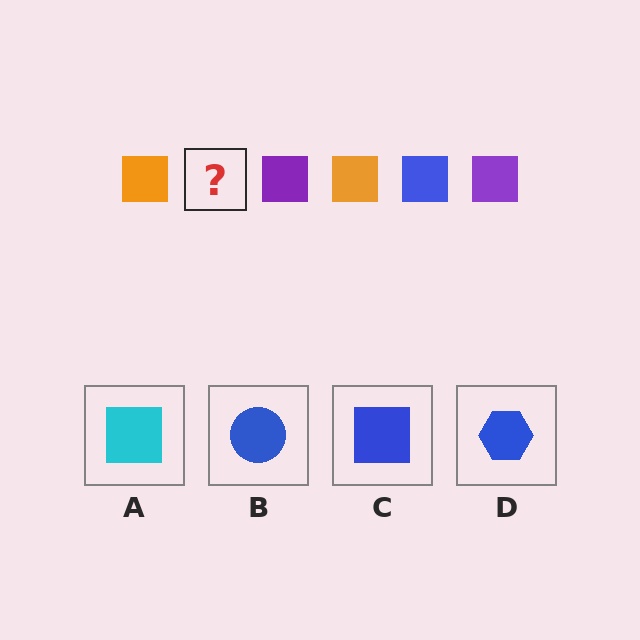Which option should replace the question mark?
Option C.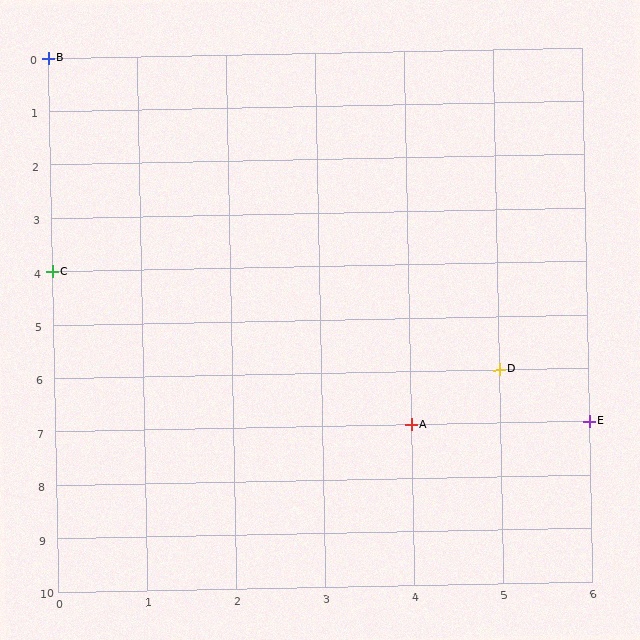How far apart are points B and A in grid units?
Points B and A are 4 columns and 7 rows apart (about 8.1 grid units diagonally).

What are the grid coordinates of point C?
Point C is at grid coordinates (0, 4).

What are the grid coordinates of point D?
Point D is at grid coordinates (5, 6).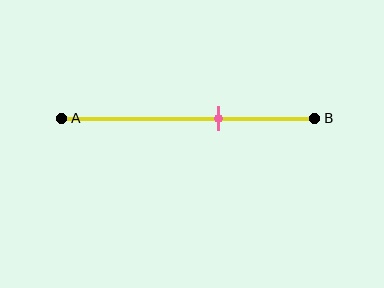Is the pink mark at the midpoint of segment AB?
No, the mark is at about 60% from A, not at the 50% midpoint.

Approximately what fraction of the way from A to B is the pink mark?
The pink mark is approximately 60% of the way from A to B.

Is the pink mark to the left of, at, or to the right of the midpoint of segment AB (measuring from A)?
The pink mark is to the right of the midpoint of segment AB.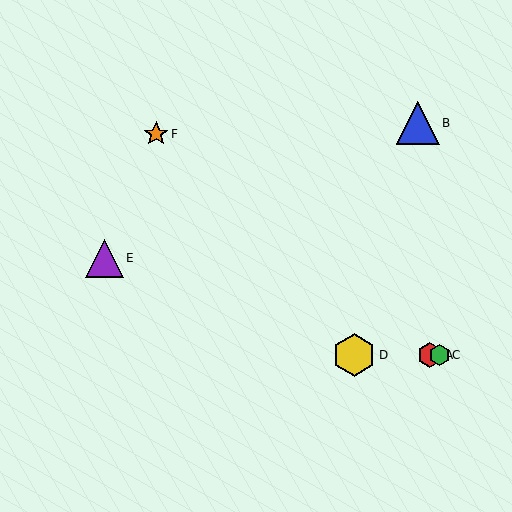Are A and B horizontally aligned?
No, A is at y≈355 and B is at y≈123.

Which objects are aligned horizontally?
Objects A, C, D are aligned horizontally.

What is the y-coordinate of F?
Object F is at y≈134.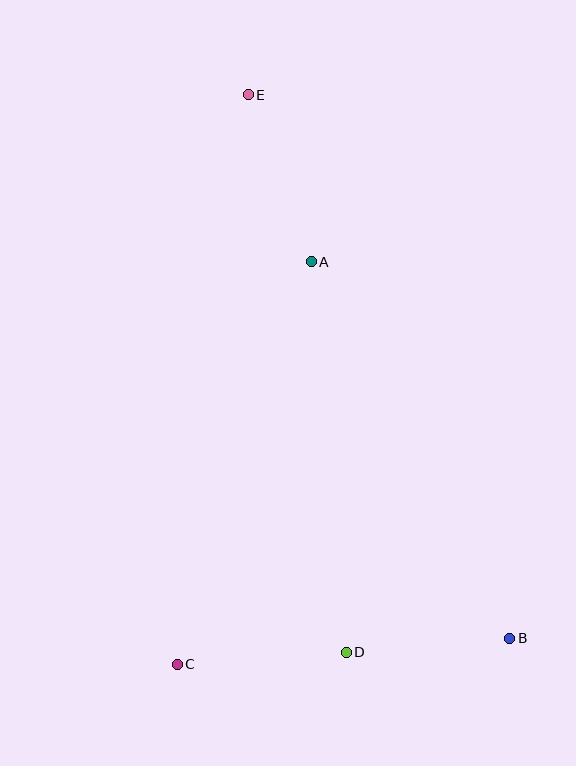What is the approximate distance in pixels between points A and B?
The distance between A and B is approximately 426 pixels.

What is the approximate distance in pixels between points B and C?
The distance between B and C is approximately 334 pixels.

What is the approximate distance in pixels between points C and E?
The distance between C and E is approximately 574 pixels.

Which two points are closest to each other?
Points B and D are closest to each other.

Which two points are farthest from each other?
Points B and E are farthest from each other.